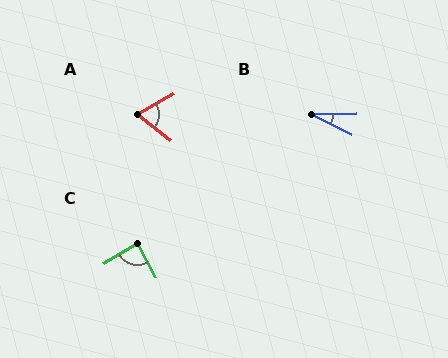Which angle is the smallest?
B, at approximately 29 degrees.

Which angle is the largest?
C, at approximately 88 degrees.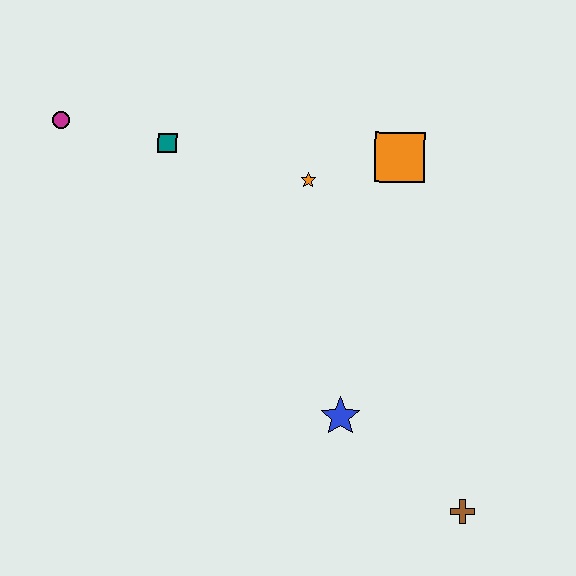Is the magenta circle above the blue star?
Yes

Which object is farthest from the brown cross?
The magenta circle is farthest from the brown cross.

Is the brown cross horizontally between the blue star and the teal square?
No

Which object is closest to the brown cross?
The blue star is closest to the brown cross.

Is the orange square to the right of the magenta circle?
Yes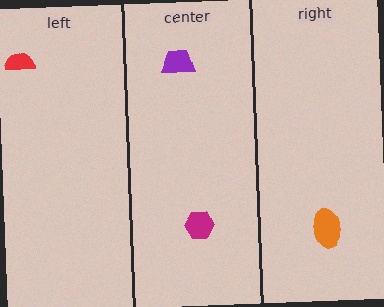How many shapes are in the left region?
1.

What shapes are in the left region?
The red semicircle.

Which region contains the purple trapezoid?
The center region.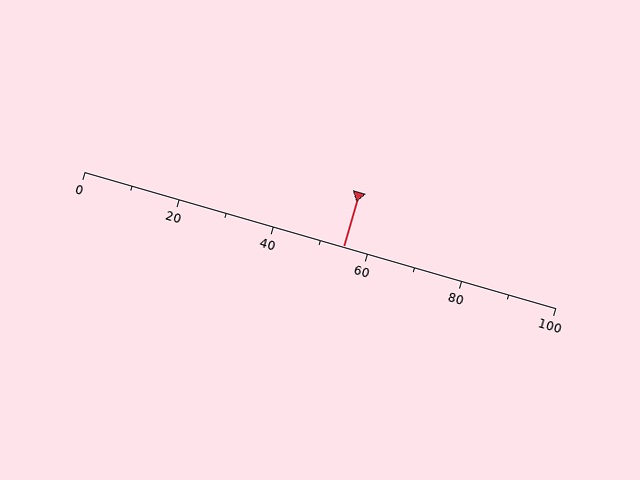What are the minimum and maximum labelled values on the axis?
The axis runs from 0 to 100.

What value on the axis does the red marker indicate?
The marker indicates approximately 55.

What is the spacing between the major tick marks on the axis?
The major ticks are spaced 20 apart.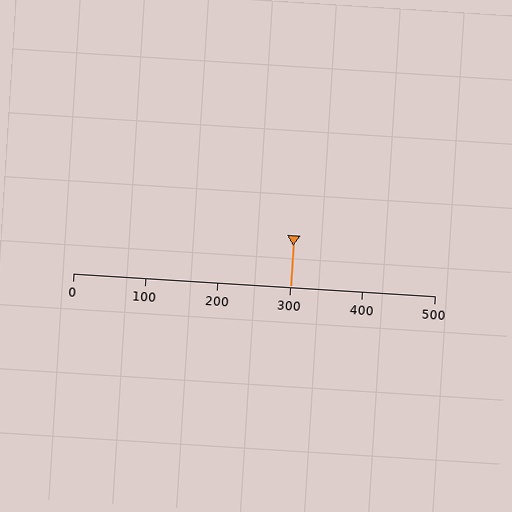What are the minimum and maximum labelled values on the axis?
The axis runs from 0 to 500.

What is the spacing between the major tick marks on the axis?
The major ticks are spaced 100 apart.